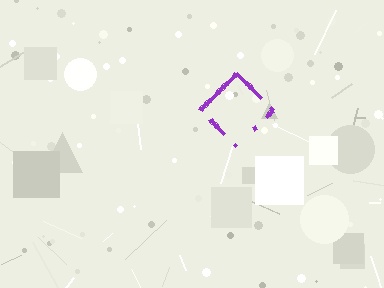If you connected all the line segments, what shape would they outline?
They would outline a diamond.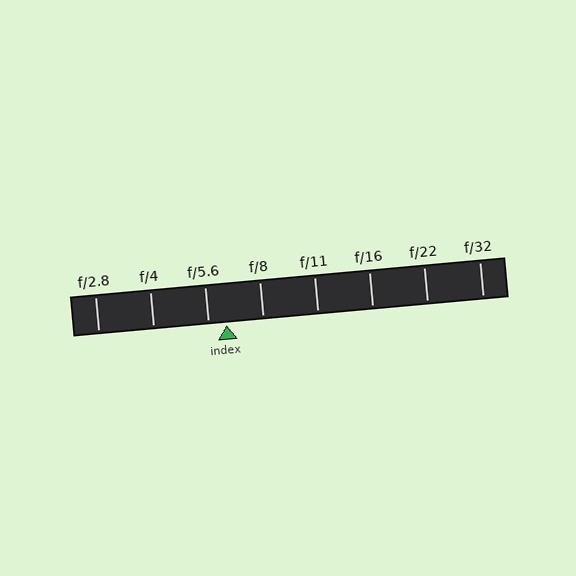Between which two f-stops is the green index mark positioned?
The index mark is between f/5.6 and f/8.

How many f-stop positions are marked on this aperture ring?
There are 8 f-stop positions marked.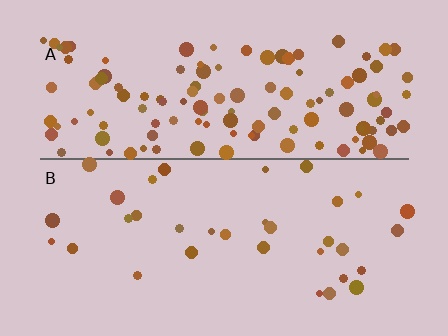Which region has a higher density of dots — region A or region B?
A (the top).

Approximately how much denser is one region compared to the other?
Approximately 3.6× — region A over region B.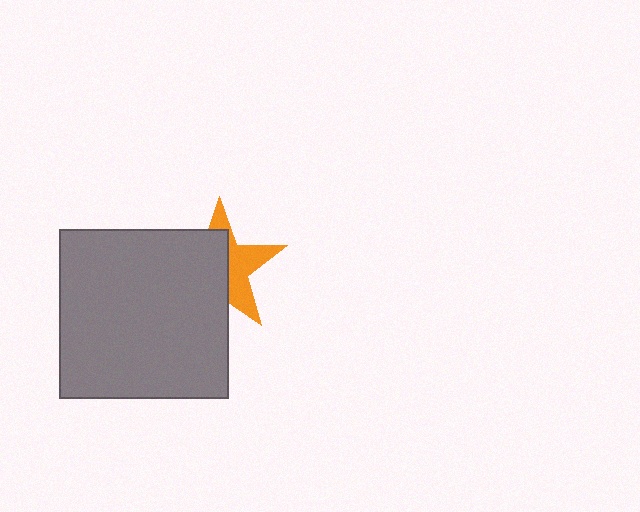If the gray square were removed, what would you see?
You would see the complete orange star.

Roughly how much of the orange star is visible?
A small part of it is visible (roughly 42%).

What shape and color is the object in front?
The object in front is a gray square.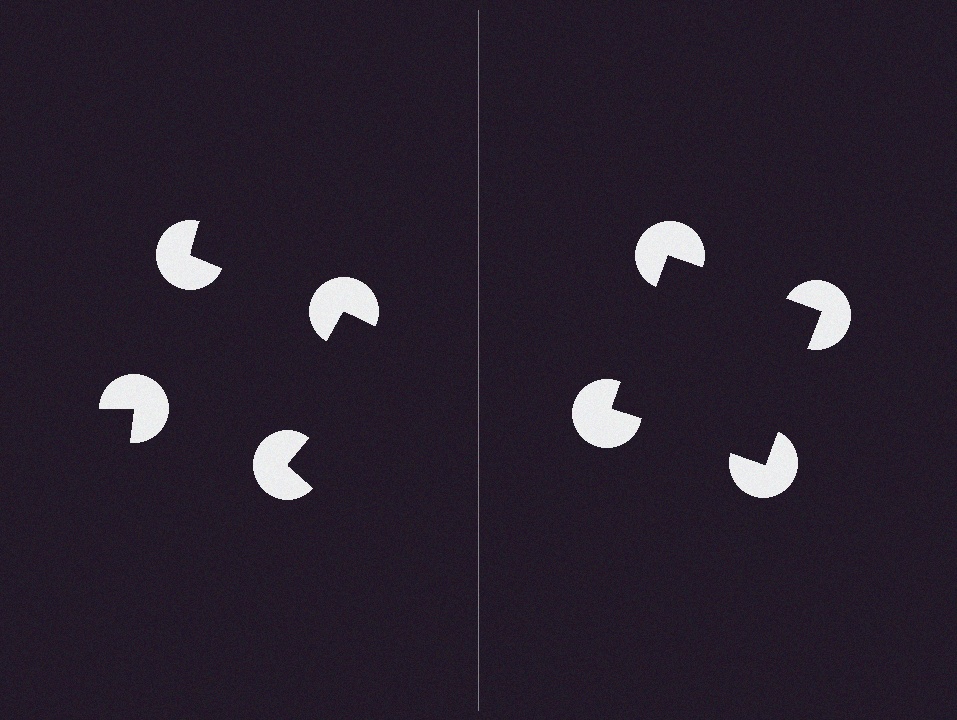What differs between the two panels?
The pac-man discs are positioned identically on both sides; only the wedge orientations differ. On the right they align to a square; on the left they are misaligned.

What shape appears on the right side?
An illusory square.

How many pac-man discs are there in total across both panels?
8 — 4 on each side.